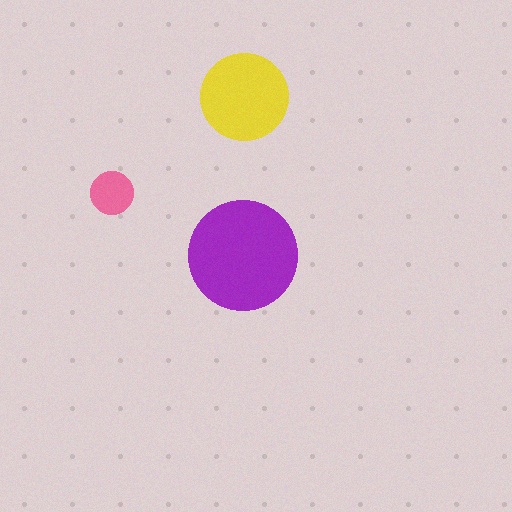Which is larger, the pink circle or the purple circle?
The purple one.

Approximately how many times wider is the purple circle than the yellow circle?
About 1.5 times wider.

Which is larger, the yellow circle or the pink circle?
The yellow one.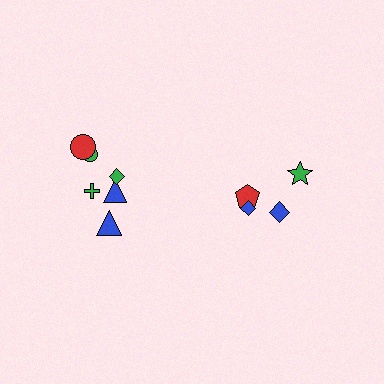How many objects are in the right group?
There are 4 objects.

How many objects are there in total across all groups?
There are 10 objects.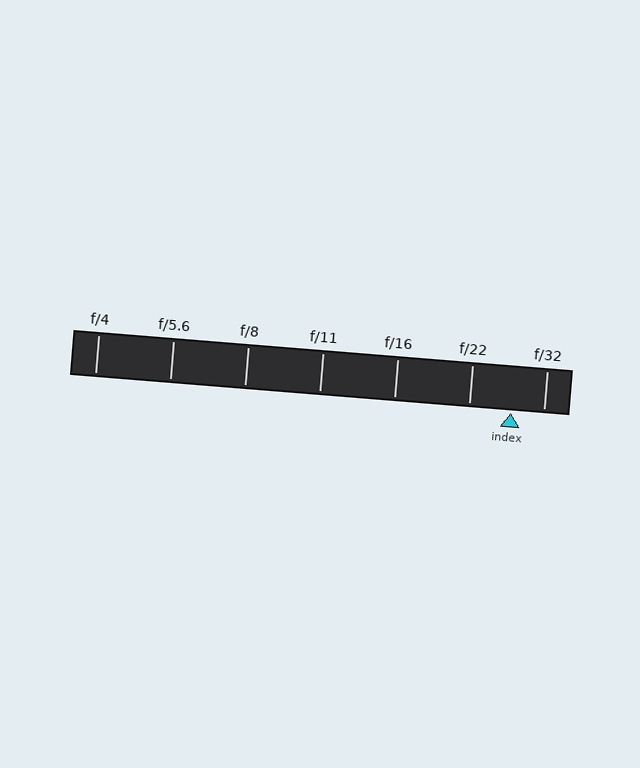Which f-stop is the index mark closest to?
The index mark is closest to f/32.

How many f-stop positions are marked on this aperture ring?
There are 7 f-stop positions marked.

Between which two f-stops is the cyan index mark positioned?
The index mark is between f/22 and f/32.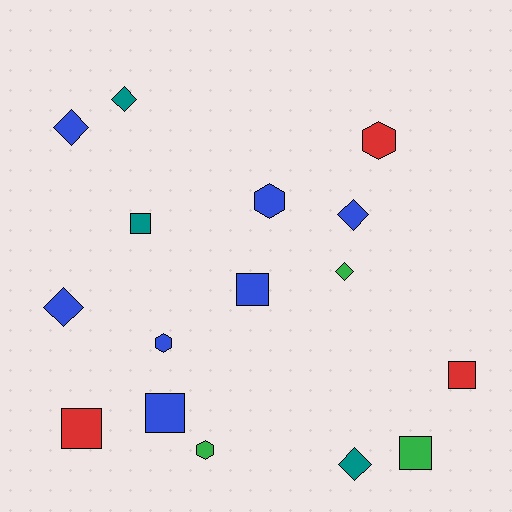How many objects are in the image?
There are 16 objects.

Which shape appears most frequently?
Square, with 6 objects.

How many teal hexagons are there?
There are no teal hexagons.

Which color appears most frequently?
Blue, with 7 objects.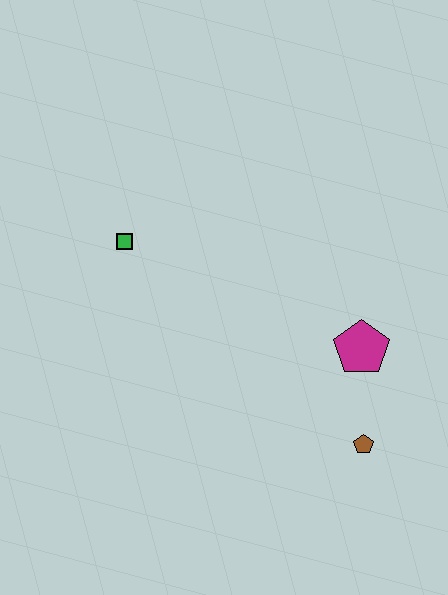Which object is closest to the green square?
The magenta pentagon is closest to the green square.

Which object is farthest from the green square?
The brown pentagon is farthest from the green square.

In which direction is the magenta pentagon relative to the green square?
The magenta pentagon is to the right of the green square.